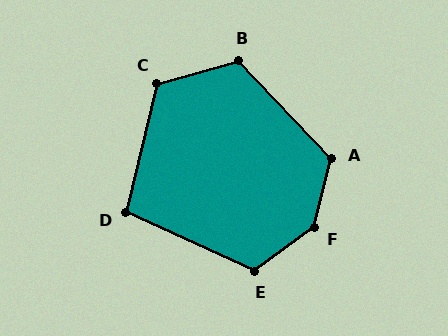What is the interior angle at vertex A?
Approximately 122 degrees (obtuse).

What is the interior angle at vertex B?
Approximately 118 degrees (obtuse).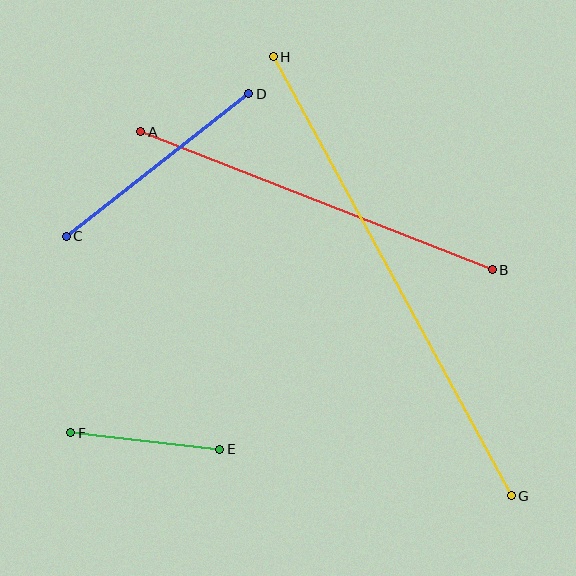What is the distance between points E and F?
The distance is approximately 150 pixels.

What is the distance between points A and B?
The distance is approximately 378 pixels.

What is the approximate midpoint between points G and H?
The midpoint is at approximately (392, 276) pixels.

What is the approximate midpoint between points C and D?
The midpoint is at approximately (158, 165) pixels.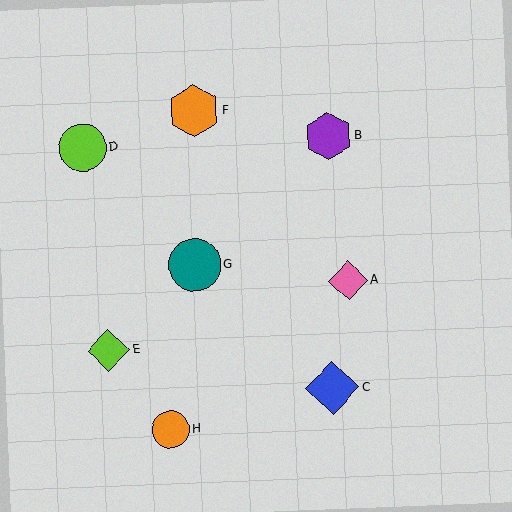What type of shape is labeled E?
Shape E is a lime diamond.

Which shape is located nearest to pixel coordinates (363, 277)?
The pink diamond (labeled A) at (348, 281) is nearest to that location.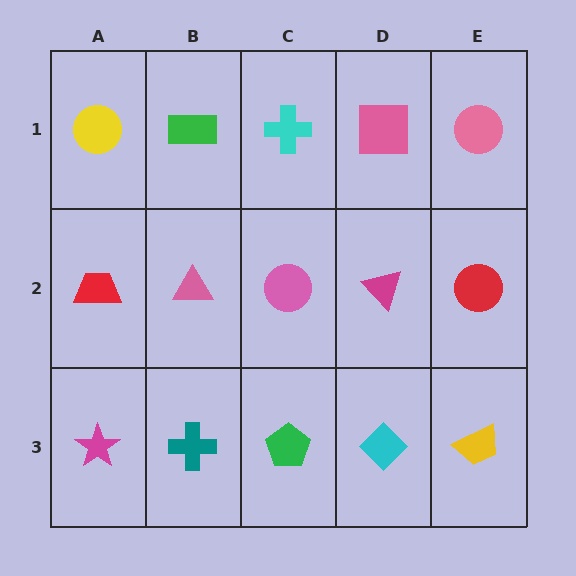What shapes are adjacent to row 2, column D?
A pink square (row 1, column D), a cyan diamond (row 3, column D), a pink circle (row 2, column C), a red circle (row 2, column E).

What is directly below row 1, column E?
A red circle.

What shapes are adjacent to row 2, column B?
A green rectangle (row 1, column B), a teal cross (row 3, column B), a red trapezoid (row 2, column A), a pink circle (row 2, column C).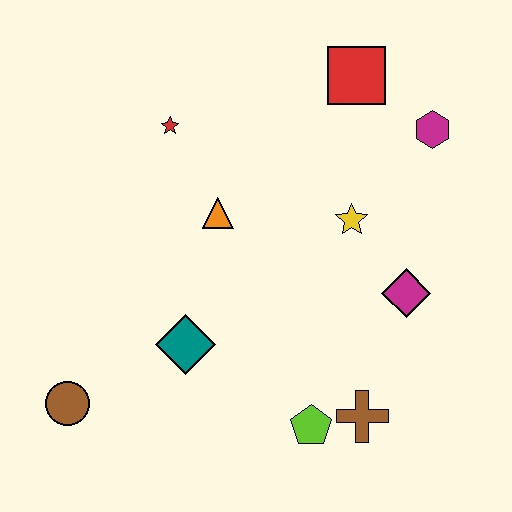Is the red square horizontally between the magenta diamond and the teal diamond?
Yes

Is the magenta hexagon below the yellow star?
No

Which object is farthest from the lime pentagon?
The red square is farthest from the lime pentagon.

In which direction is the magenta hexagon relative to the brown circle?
The magenta hexagon is to the right of the brown circle.